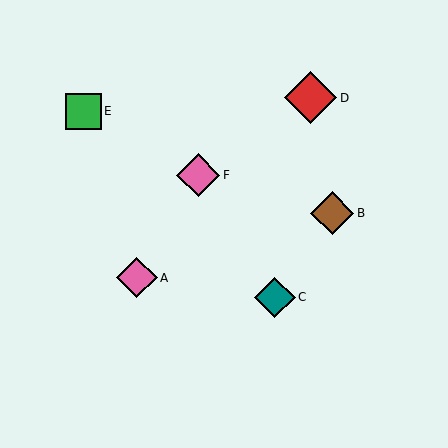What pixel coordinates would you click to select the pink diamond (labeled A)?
Click at (137, 278) to select the pink diamond A.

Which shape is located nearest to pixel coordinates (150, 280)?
The pink diamond (labeled A) at (137, 278) is nearest to that location.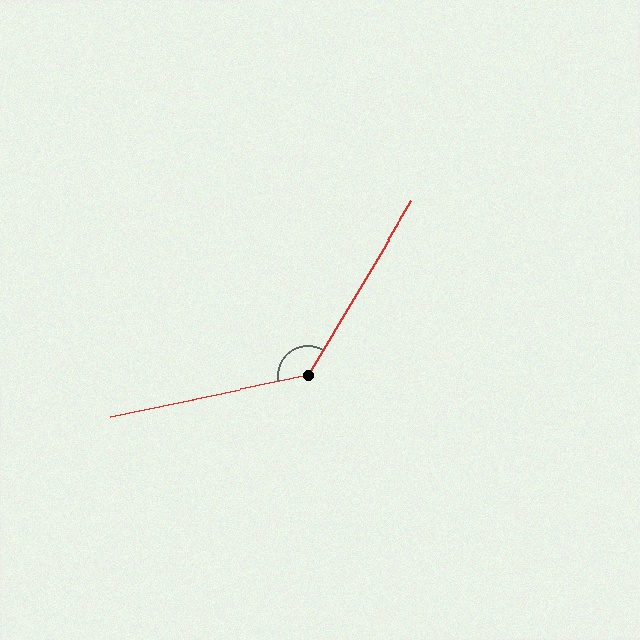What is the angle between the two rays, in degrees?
Approximately 132 degrees.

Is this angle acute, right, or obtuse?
It is obtuse.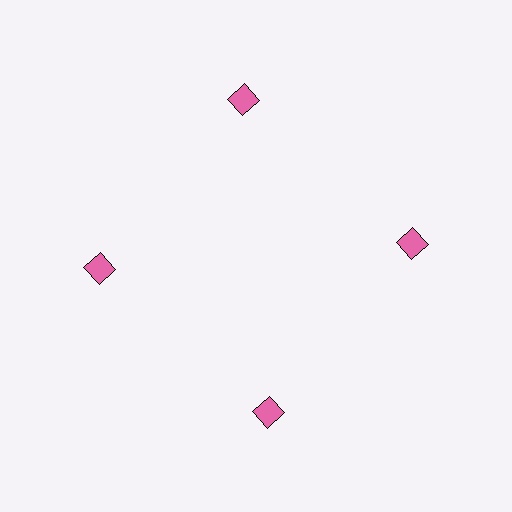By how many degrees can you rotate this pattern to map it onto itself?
The pattern maps onto itself every 90 degrees of rotation.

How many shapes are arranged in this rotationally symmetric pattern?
There are 4 shapes, arranged in 4 groups of 1.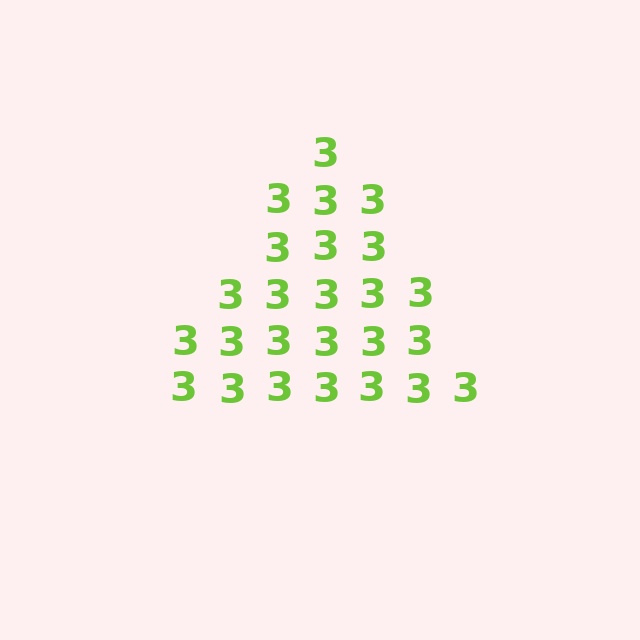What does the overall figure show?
The overall figure shows a triangle.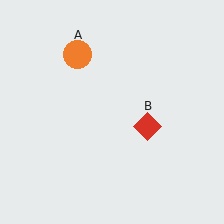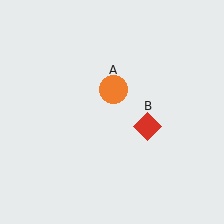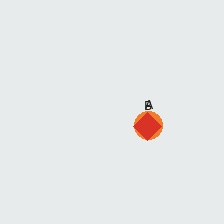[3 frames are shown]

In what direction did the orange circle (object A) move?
The orange circle (object A) moved down and to the right.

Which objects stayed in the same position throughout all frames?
Red diamond (object B) remained stationary.